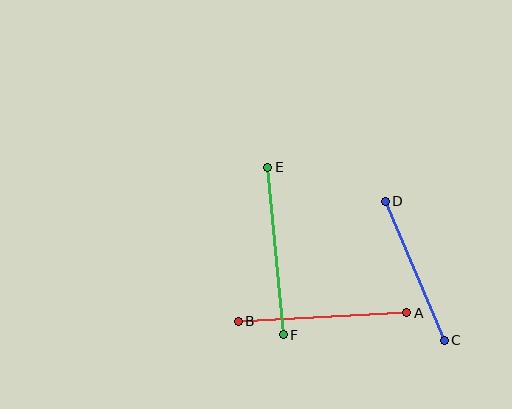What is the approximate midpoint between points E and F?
The midpoint is at approximately (276, 251) pixels.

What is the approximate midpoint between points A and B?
The midpoint is at approximately (323, 317) pixels.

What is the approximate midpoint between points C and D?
The midpoint is at approximately (415, 271) pixels.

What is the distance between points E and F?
The distance is approximately 168 pixels.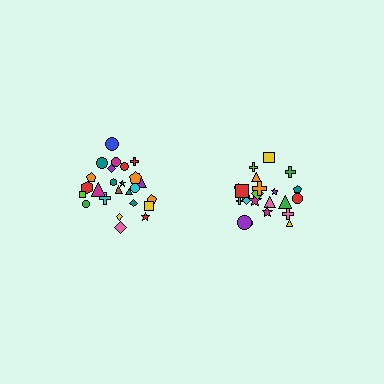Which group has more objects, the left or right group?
The left group.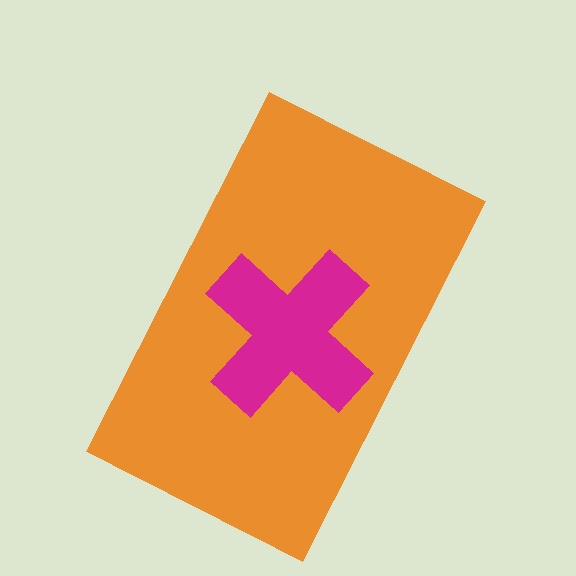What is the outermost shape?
The orange rectangle.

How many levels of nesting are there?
2.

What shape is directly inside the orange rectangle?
The magenta cross.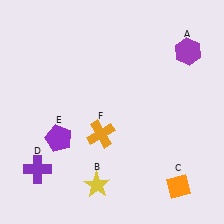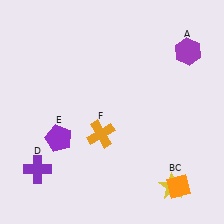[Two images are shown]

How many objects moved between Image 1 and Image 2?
1 object moved between the two images.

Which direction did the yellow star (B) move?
The yellow star (B) moved right.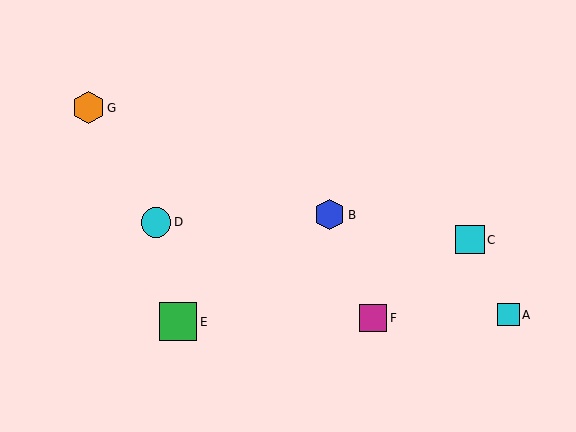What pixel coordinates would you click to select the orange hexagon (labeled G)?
Click at (88, 108) to select the orange hexagon G.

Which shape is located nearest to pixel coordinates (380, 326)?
The magenta square (labeled F) at (373, 318) is nearest to that location.